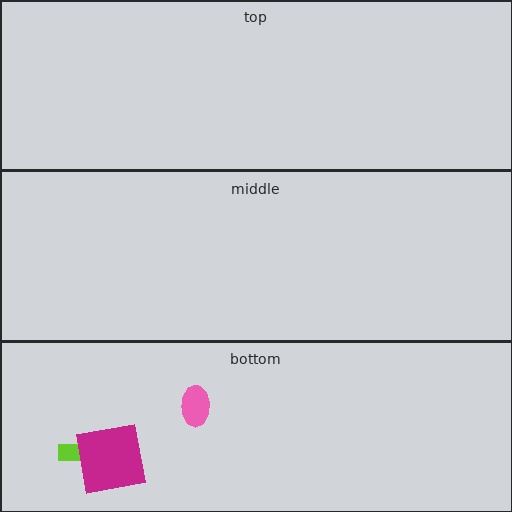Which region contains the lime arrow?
The bottom region.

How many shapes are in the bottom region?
3.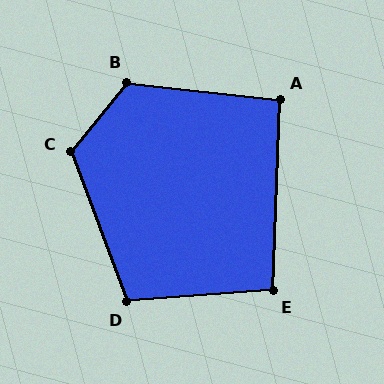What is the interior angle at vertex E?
Approximately 96 degrees (obtuse).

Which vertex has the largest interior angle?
B, at approximately 122 degrees.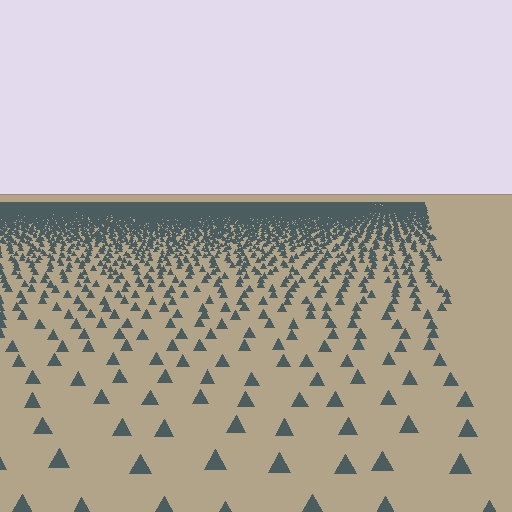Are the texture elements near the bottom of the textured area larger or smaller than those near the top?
Larger. Near the bottom, elements are closer to the viewer and appear at a bigger on-screen size.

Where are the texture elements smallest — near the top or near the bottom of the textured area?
Near the top.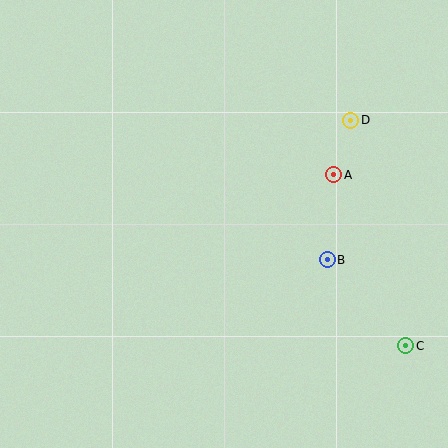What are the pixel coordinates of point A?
Point A is at (334, 175).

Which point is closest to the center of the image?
Point B at (327, 260) is closest to the center.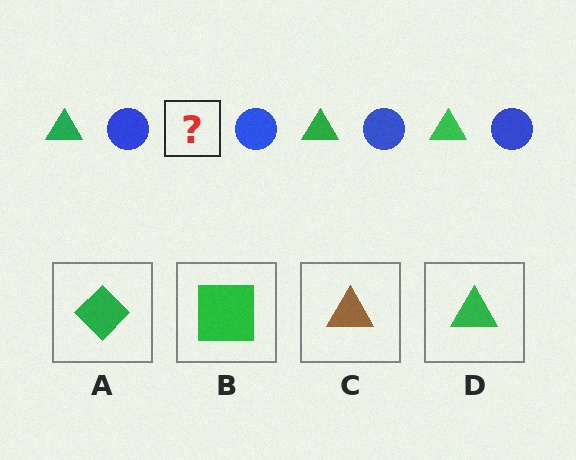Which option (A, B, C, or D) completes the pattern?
D.